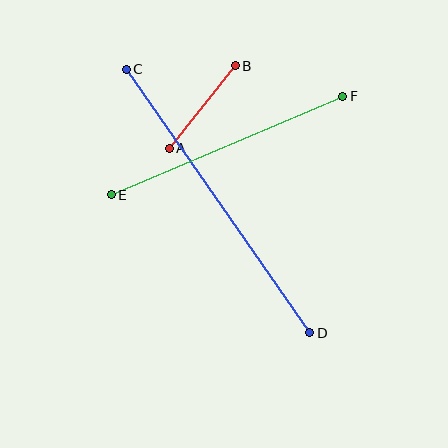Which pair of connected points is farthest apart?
Points C and D are farthest apart.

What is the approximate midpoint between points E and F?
The midpoint is at approximately (227, 146) pixels.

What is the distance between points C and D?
The distance is approximately 321 pixels.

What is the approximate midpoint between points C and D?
The midpoint is at approximately (218, 201) pixels.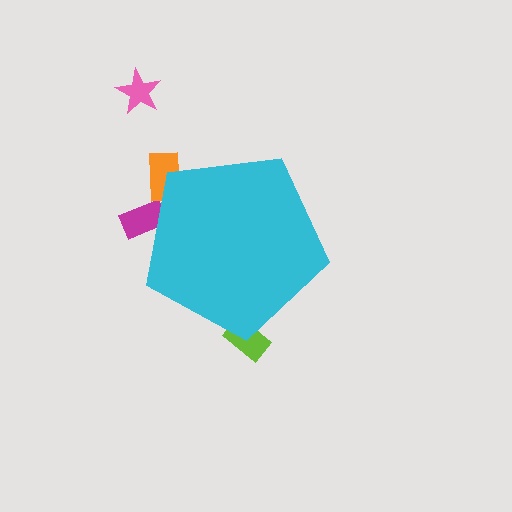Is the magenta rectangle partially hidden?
Yes, the magenta rectangle is partially hidden behind the cyan pentagon.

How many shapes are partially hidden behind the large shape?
3 shapes are partially hidden.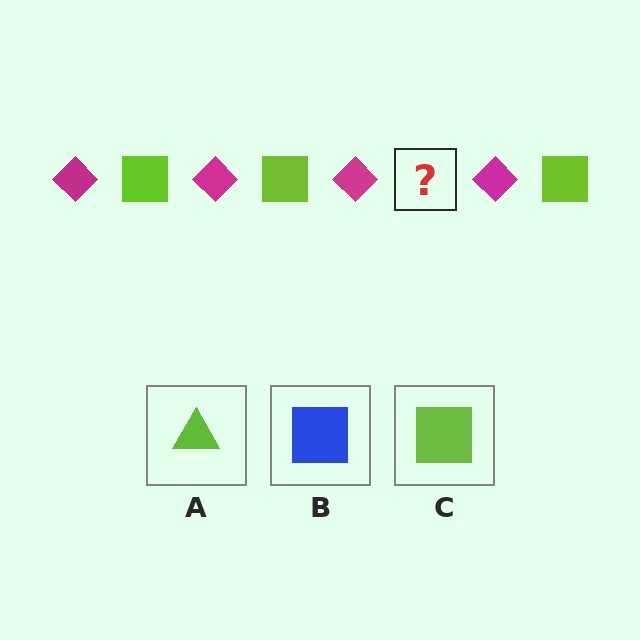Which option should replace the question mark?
Option C.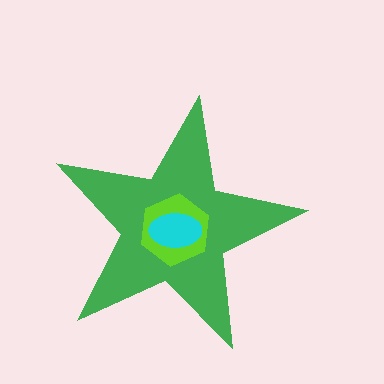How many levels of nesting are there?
3.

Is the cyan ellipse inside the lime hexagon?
Yes.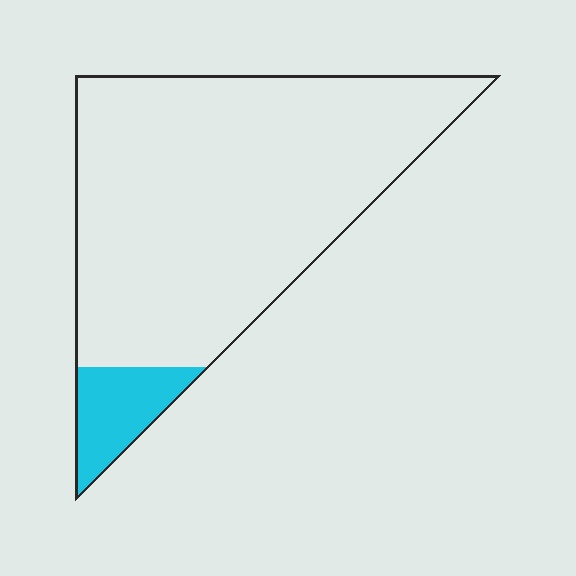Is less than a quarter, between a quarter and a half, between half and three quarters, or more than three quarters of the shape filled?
Less than a quarter.